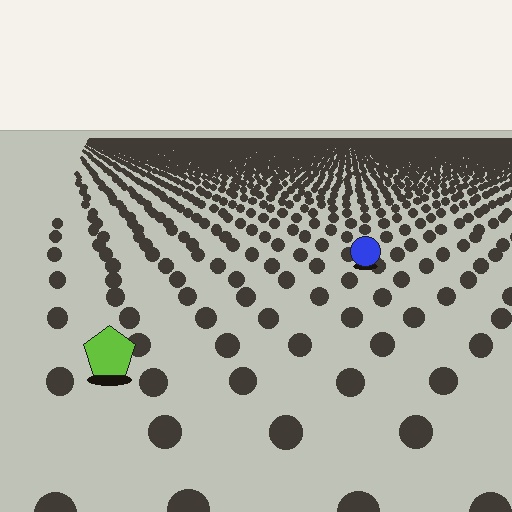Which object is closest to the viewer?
The lime pentagon is closest. The texture marks near it are larger and more spread out.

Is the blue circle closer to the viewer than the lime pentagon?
No. The lime pentagon is closer — you can tell from the texture gradient: the ground texture is coarser near it.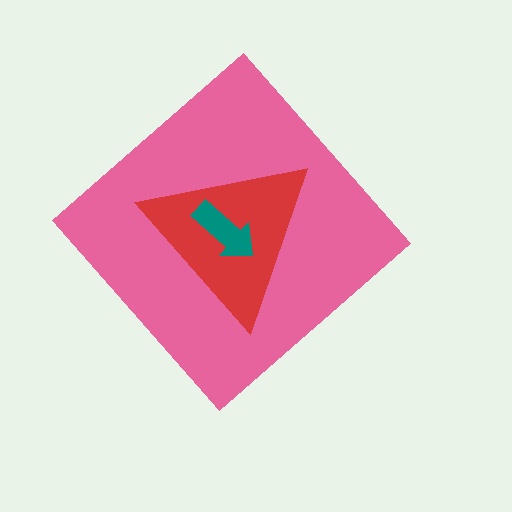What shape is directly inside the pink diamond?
The red triangle.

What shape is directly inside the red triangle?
The teal arrow.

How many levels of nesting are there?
3.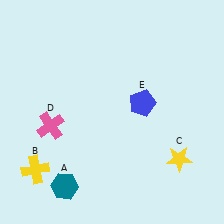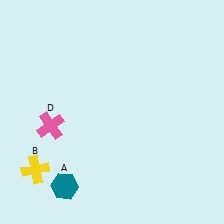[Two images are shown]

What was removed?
The yellow star (C), the blue pentagon (E) were removed in Image 2.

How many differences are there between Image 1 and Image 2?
There are 2 differences between the two images.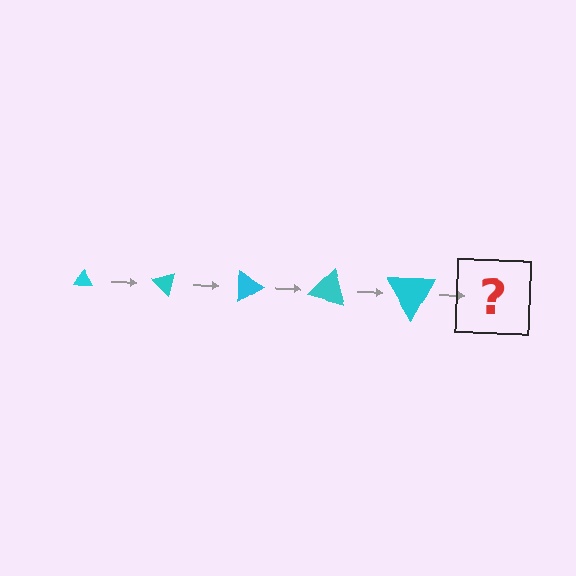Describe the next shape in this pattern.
It should be a triangle, larger than the previous one and rotated 225 degrees from the start.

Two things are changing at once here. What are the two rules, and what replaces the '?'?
The two rules are that the triangle grows larger each step and it rotates 45 degrees each step. The '?' should be a triangle, larger than the previous one and rotated 225 degrees from the start.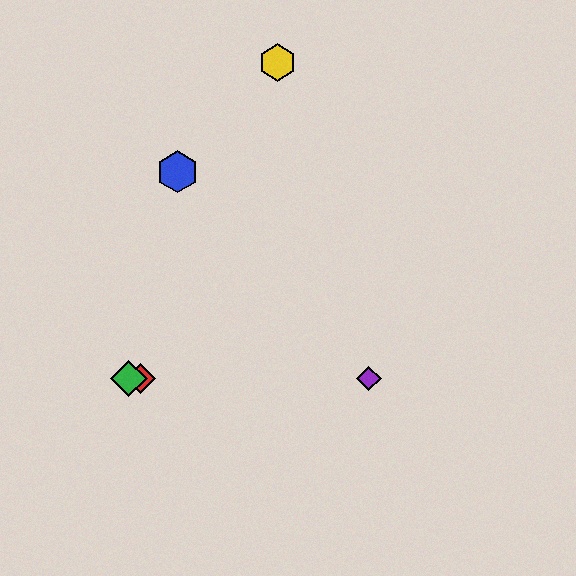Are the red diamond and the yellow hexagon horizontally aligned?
No, the red diamond is at y≈378 and the yellow hexagon is at y≈62.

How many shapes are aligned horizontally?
3 shapes (the red diamond, the green diamond, the purple diamond) are aligned horizontally.